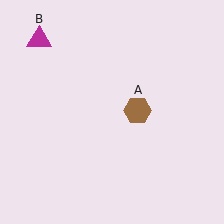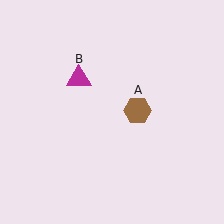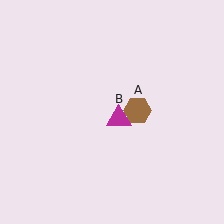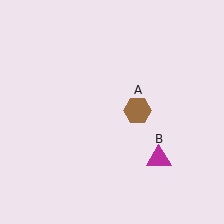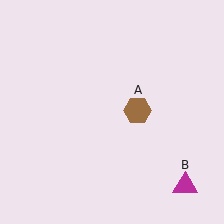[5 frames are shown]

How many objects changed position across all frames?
1 object changed position: magenta triangle (object B).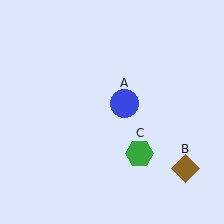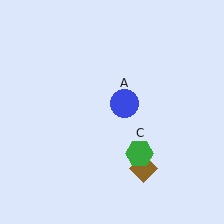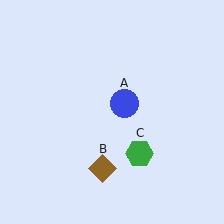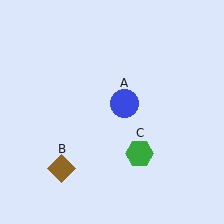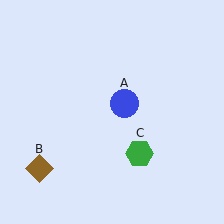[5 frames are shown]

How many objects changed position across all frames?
1 object changed position: brown diamond (object B).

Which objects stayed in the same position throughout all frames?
Blue circle (object A) and green hexagon (object C) remained stationary.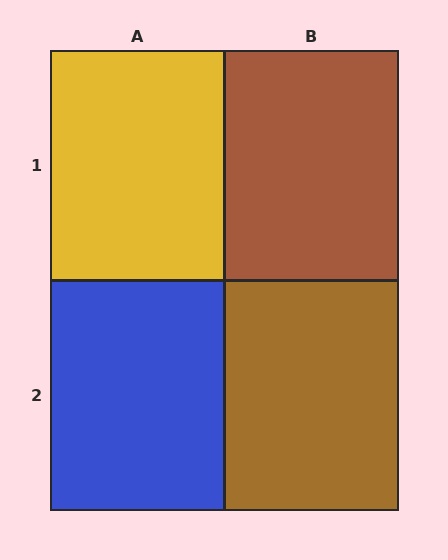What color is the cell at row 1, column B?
Brown.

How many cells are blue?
1 cell is blue.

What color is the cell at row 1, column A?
Yellow.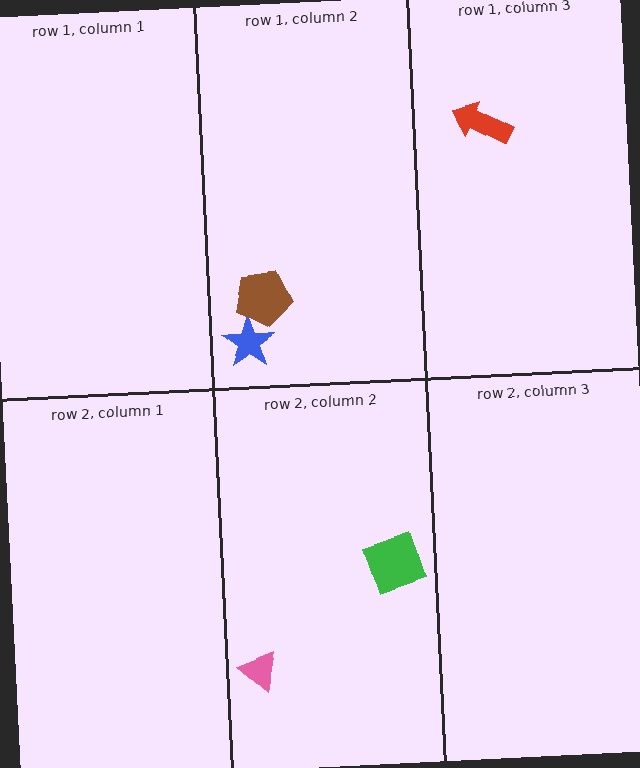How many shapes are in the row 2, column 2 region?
2.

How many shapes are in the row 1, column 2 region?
2.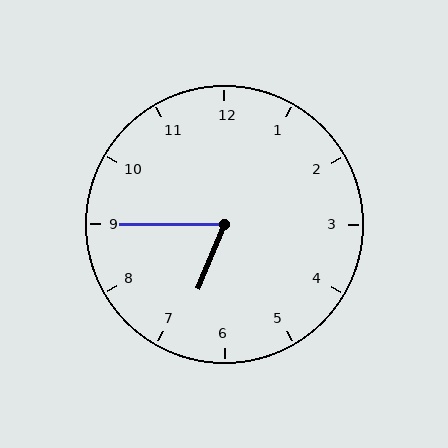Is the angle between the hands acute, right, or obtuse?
It is acute.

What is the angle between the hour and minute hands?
Approximately 68 degrees.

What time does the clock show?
6:45.